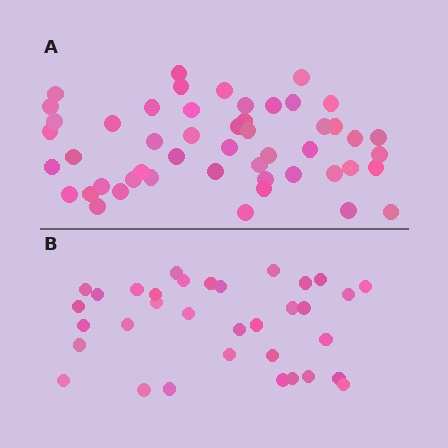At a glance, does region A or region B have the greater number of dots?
Region A (the top region) has more dots.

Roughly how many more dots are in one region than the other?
Region A has approximately 15 more dots than region B.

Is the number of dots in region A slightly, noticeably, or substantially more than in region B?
Region A has substantially more. The ratio is roughly 1.5 to 1.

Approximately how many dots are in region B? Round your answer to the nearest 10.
About 30 dots. (The exact count is 34, which rounds to 30.)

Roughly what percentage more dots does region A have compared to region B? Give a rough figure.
About 45% more.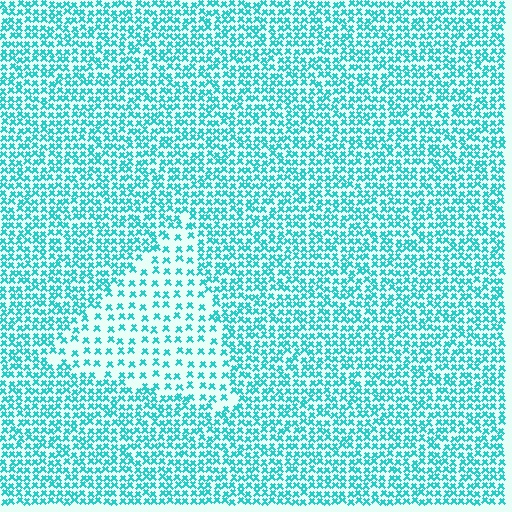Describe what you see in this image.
The image contains small cyan elements arranged at two different densities. A triangle-shaped region is visible where the elements are less densely packed than the surrounding area.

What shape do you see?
I see a triangle.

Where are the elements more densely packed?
The elements are more densely packed outside the triangle boundary.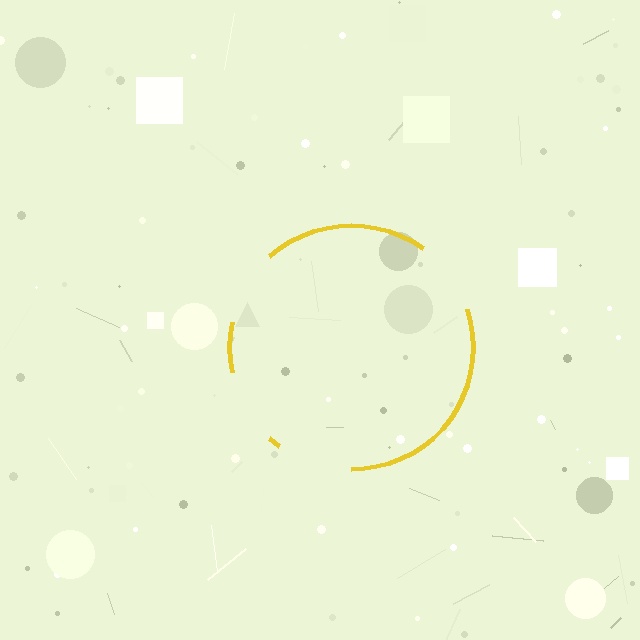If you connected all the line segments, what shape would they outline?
They would outline a circle.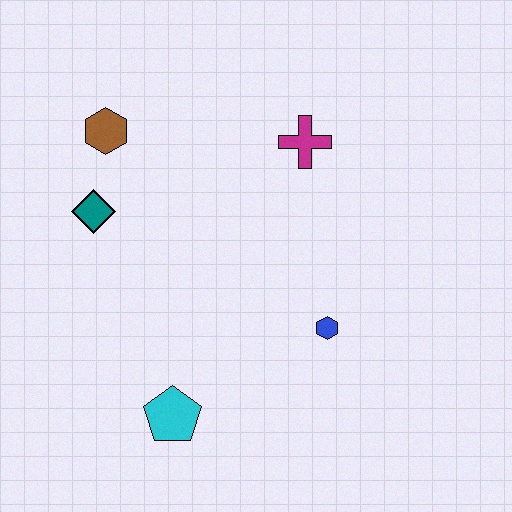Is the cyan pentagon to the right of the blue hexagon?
No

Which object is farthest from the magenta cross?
The cyan pentagon is farthest from the magenta cross.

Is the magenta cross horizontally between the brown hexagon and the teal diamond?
No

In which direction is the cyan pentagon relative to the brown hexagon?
The cyan pentagon is below the brown hexagon.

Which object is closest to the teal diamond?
The brown hexagon is closest to the teal diamond.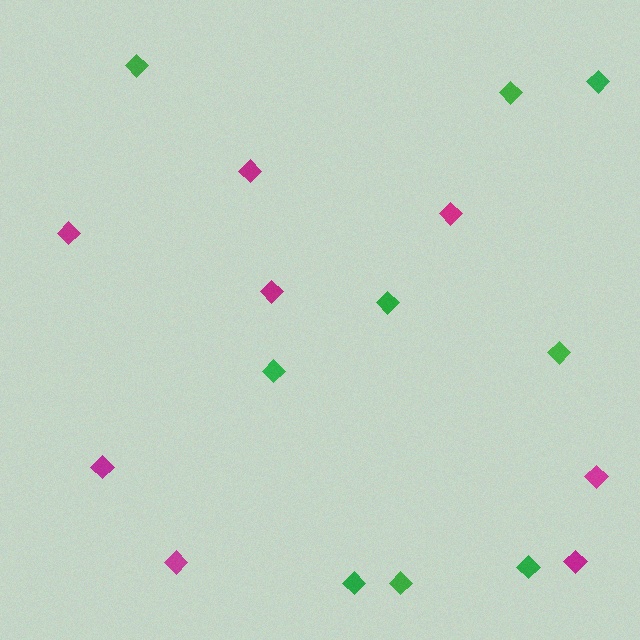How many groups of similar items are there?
There are 2 groups: one group of magenta diamonds (8) and one group of green diamonds (9).